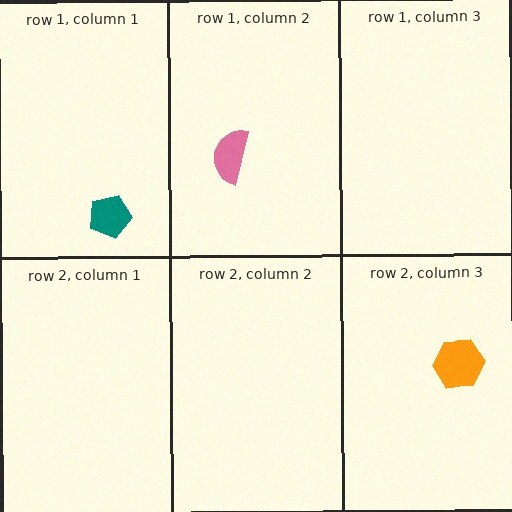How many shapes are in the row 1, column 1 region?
1.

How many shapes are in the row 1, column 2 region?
1.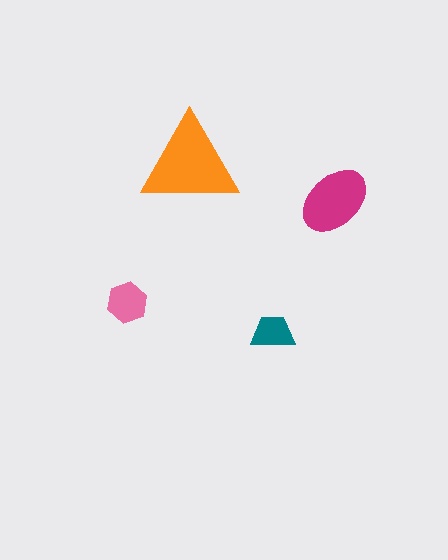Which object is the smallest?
The teal trapezoid.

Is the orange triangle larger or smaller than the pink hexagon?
Larger.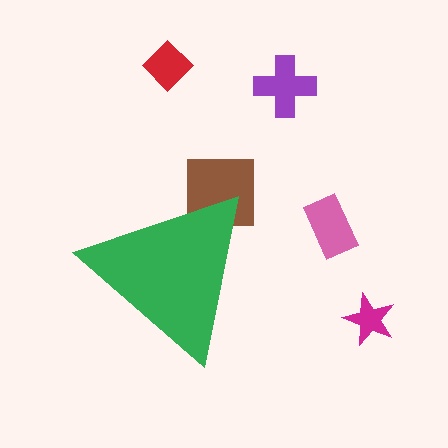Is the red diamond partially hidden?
No, the red diamond is fully visible.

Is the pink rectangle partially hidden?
No, the pink rectangle is fully visible.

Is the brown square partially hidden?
Yes, the brown square is partially hidden behind the green triangle.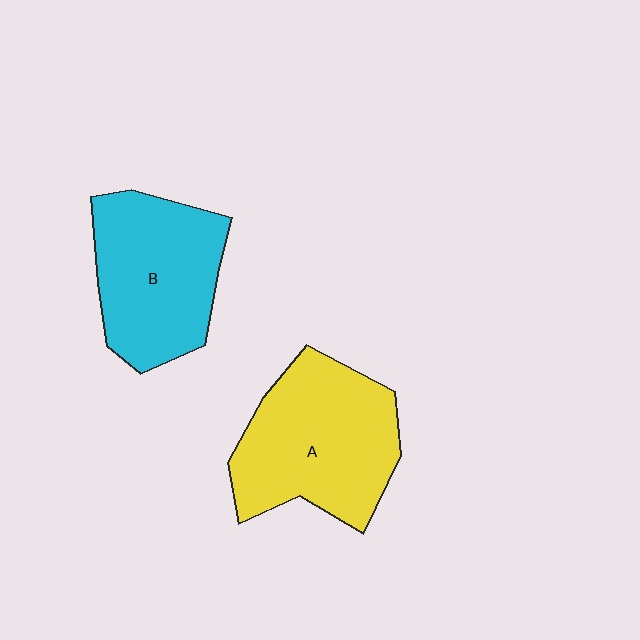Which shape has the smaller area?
Shape B (cyan).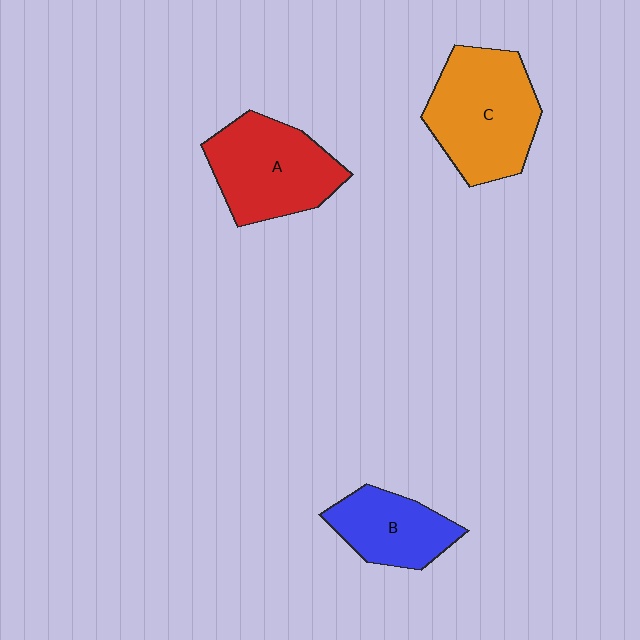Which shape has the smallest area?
Shape B (blue).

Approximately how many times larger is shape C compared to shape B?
Approximately 1.6 times.